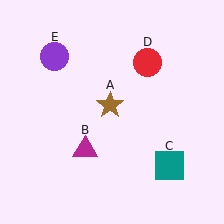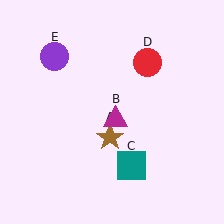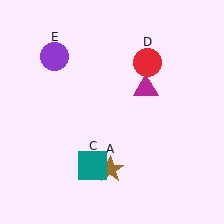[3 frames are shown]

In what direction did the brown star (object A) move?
The brown star (object A) moved down.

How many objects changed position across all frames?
3 objects changed position: brown star (object A), magenta triangle (object B), teal square (object C).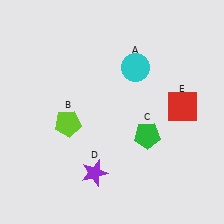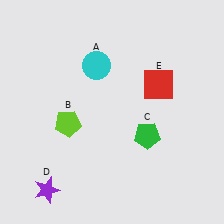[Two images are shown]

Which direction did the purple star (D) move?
The purple star (D) moved left.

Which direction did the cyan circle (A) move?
The cyan circle (A) moved left.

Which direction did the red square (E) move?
The red square (E) moved left.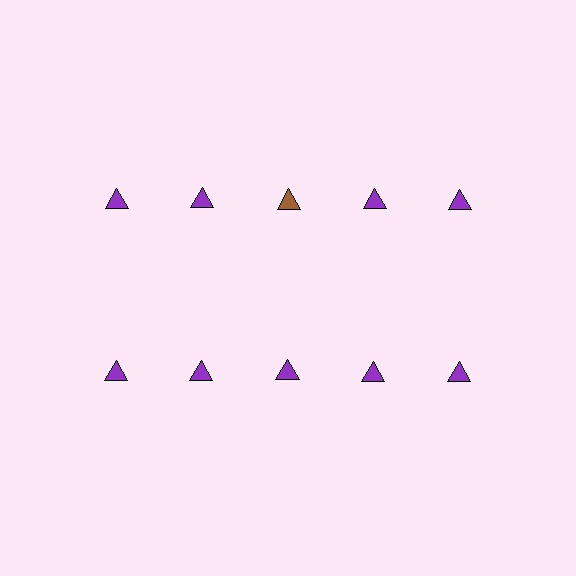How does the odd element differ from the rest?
It has a different color: brown instead of purple.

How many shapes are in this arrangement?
There are 10 shapes arranged in a grid pattern.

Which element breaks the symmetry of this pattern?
The brown triangle in the top row, center column breaks the symmetry. All other shapes are purple triangles.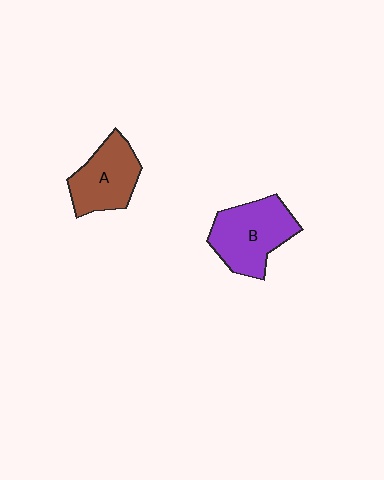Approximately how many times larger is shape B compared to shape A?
Approximately 1.2 times.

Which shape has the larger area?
Shape B (purple).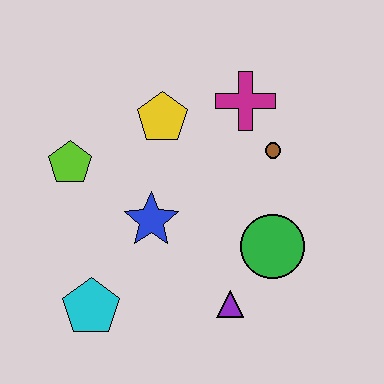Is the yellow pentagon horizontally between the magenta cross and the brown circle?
No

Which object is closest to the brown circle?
The magenta cross is closest to the brown circle.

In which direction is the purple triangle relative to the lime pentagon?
The purple triangle is to the right of the lime pentagon.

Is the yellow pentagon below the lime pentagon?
No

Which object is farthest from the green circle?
The lime pentagon is farthest from the green circle.